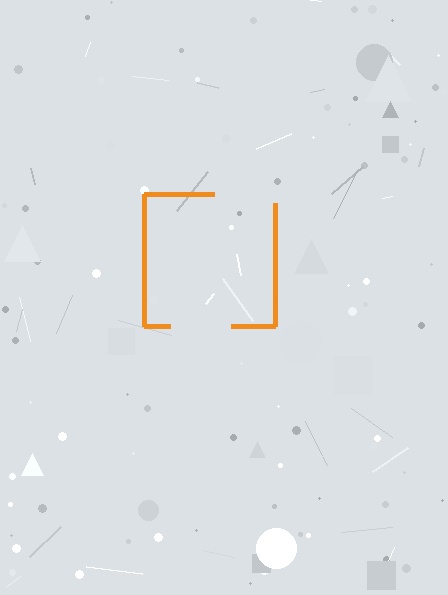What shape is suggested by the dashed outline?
The dashed outline suggests a square.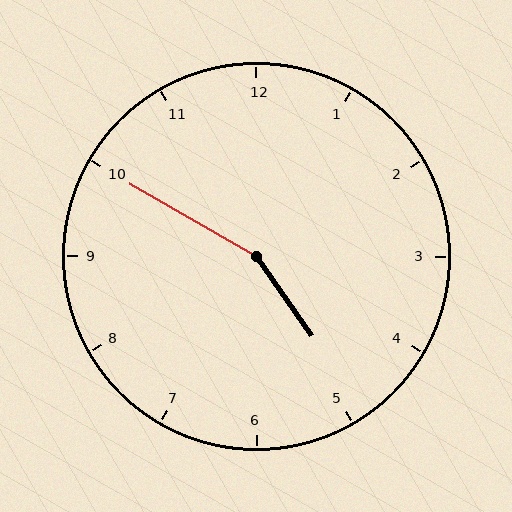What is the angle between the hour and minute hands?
Approximately 155 degrees.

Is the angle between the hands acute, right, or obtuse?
It is obtuse.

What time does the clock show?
4:50.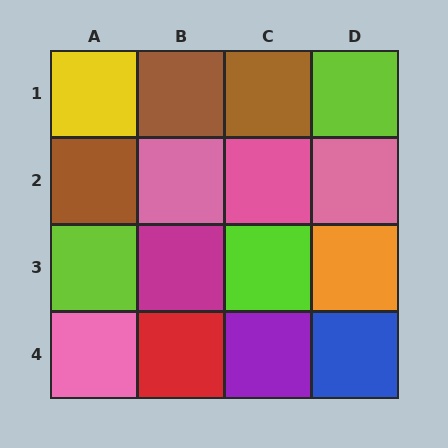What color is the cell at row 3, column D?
Orange.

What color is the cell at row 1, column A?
Yellow.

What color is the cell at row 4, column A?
Pink.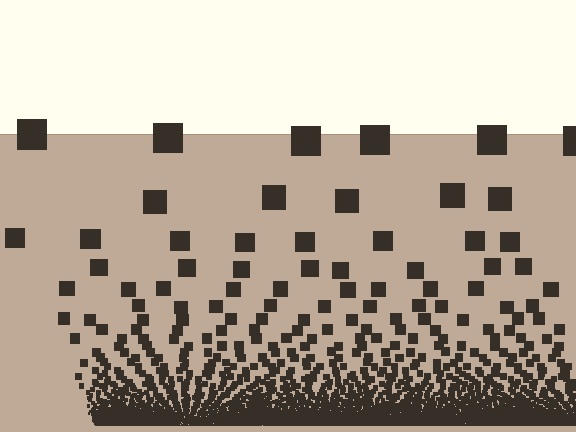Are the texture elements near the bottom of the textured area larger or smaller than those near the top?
Smaller. The gradient is inverted — elements near the bottom are smaller and denser.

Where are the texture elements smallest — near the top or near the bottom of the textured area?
Near the bottom.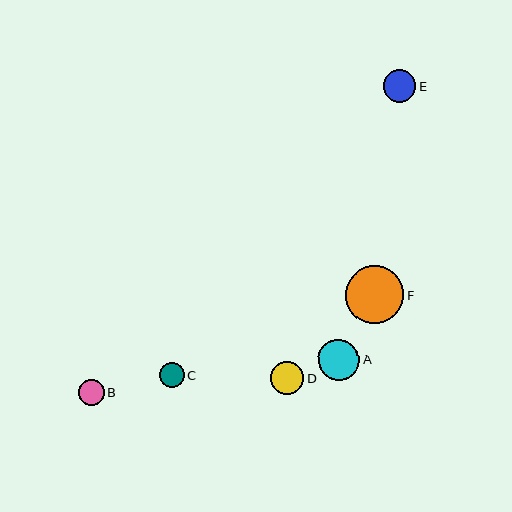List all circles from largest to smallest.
From largest to smallest: F, A, D, E, B, C.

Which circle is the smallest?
Circle C is the smallest with a size of approximately 25 pixels.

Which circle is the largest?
Circle F is the largest with a size of approximately 58 pixels.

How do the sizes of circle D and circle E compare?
Circle D and circle E are approximately the same size.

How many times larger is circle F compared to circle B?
Circle F is approximately 2.3 times the size of circle B.